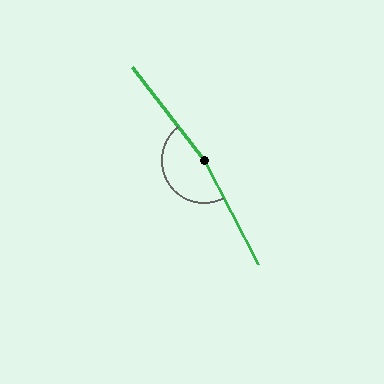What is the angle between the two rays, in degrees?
Approximately 170 degrees.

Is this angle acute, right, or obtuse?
It is obtuse.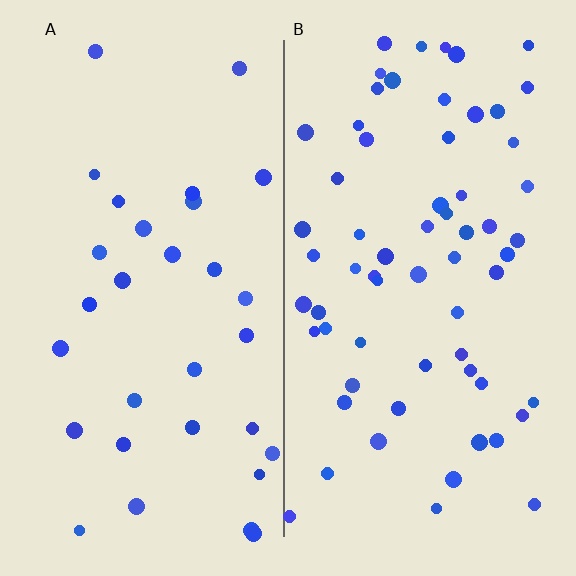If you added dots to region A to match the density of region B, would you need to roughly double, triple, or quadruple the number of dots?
Approximately double.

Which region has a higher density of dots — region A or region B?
B (the right).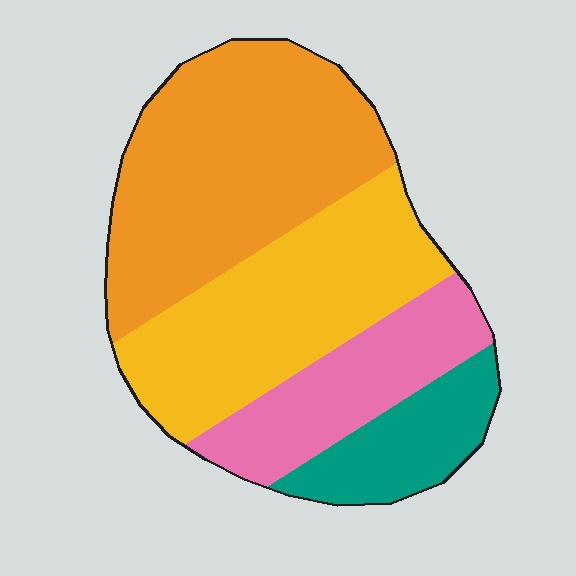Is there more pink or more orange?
Orange.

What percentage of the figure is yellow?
Yellow covers 31% of the figure.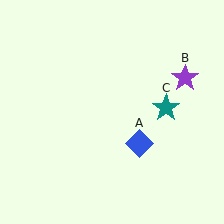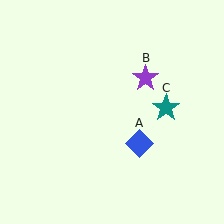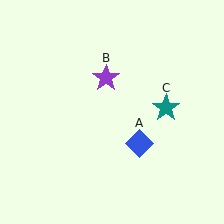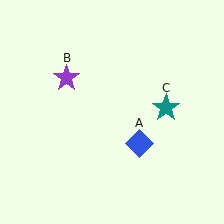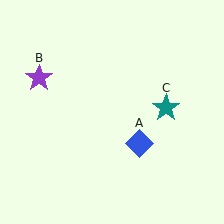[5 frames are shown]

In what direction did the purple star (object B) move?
The purple star (object B) moved left.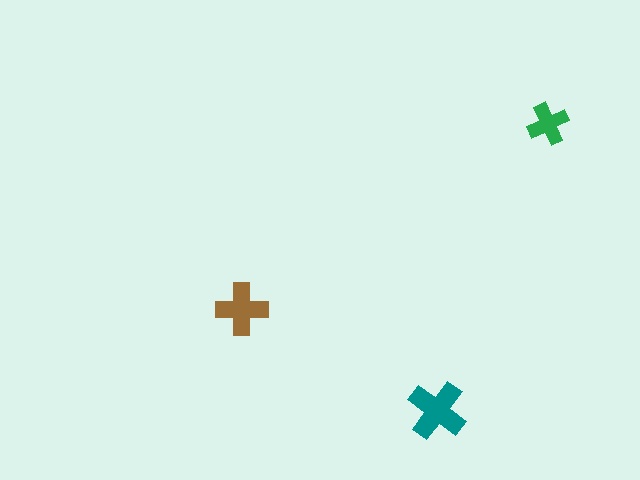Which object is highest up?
The green cross is topmost.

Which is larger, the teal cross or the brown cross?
The teal one.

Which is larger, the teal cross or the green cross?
The teal one.